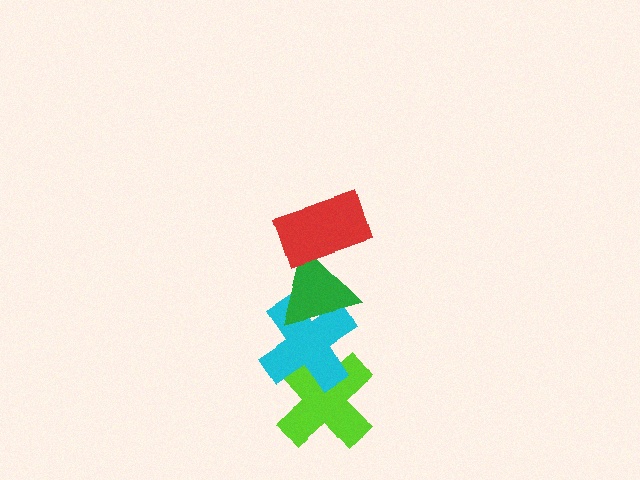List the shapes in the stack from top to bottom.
From top to bottom: the red rectangle, the green triangle, the cyan cross, the lime cross.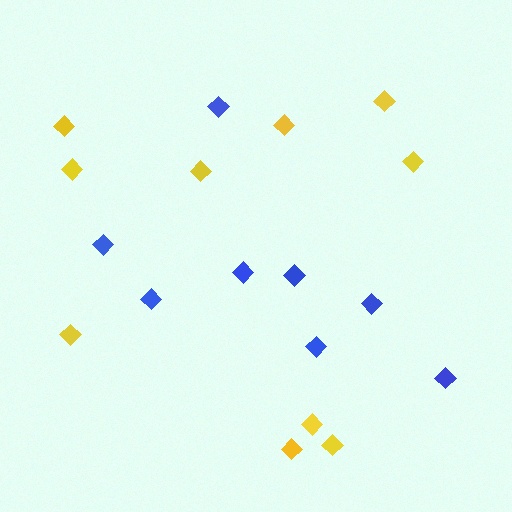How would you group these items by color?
There are 2 groups: one group of blue diamonds (8) and one group of yellow diamonds (10).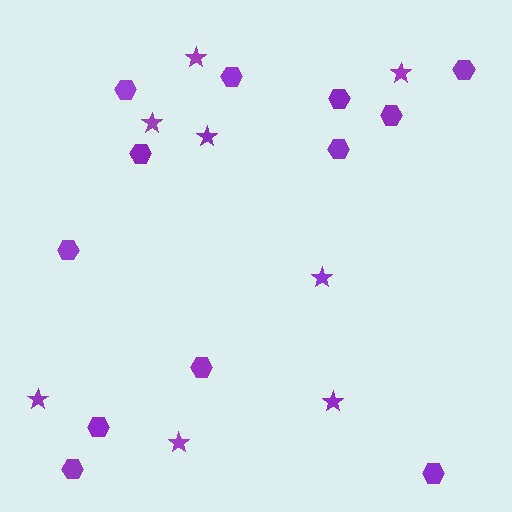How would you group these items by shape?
There are 2 groups: one group of hexagons (12) and one group of stars (8).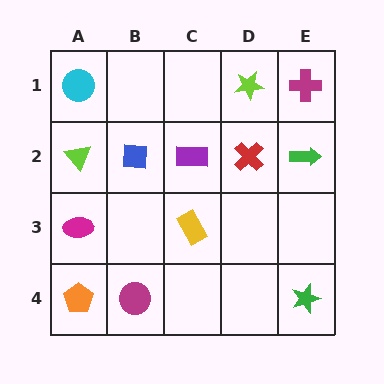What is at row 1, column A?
A cyan circle.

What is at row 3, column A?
A magenta ellipse.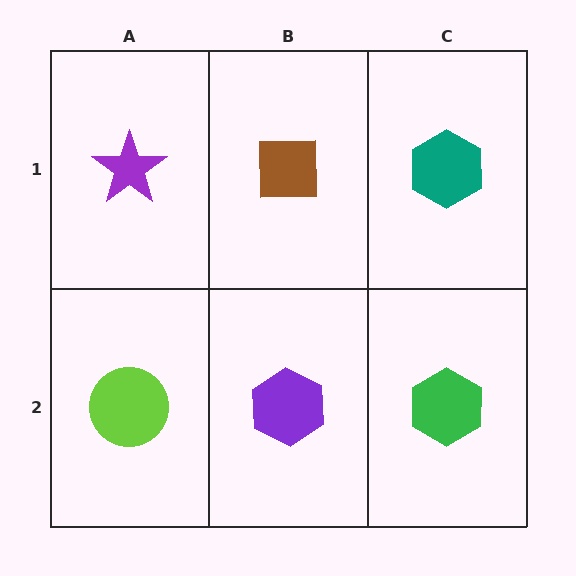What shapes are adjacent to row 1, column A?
A lime circle (row 2, column A), a brown square (row 1, column B).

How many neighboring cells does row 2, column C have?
2.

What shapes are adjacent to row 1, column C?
A green hexagon (row 2, column C), a brown square (row 1, column B).